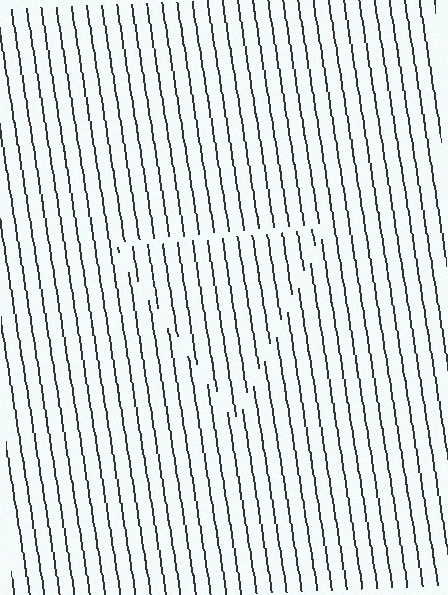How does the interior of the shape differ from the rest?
The interior of the shape contains the same grating, shifted by half a period — the contour is defined by the phase discontinuity where line-ends from the inner and outer gratings abut.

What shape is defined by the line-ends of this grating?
An illusory triangle. The interior of the shape contains the same grating, shifted by half a period — the contour is defined by the phase discontinuity where line-ends from the inner and outer gratings abut.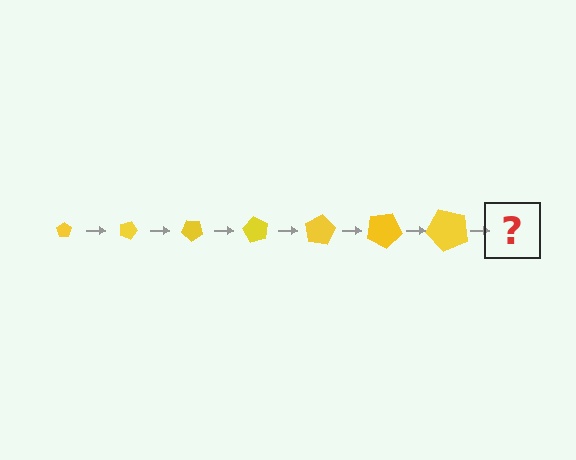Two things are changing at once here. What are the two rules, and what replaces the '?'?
The two rules are that the pentagon grows larger each step and it rotates 20 degrees each step. The '?' should be a pentagon, larger than the previous one and rotated 140 degrees from the start.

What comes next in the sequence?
The next element should be a pentagon, larger than the previous one and rotated 140 degrees from the start.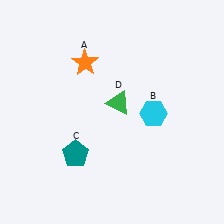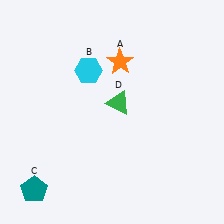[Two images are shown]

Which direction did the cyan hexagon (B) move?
The cyan hexagon (B) moved left.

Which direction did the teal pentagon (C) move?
The teal pentagon (C) moved left.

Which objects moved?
The objects that moved are: the orange star (A), the cyan hexagon (B), the teal pentagon (C).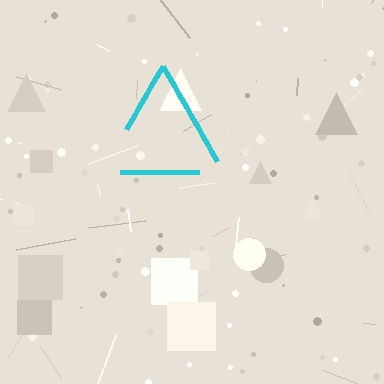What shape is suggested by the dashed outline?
The dashed outline suggests a triangle.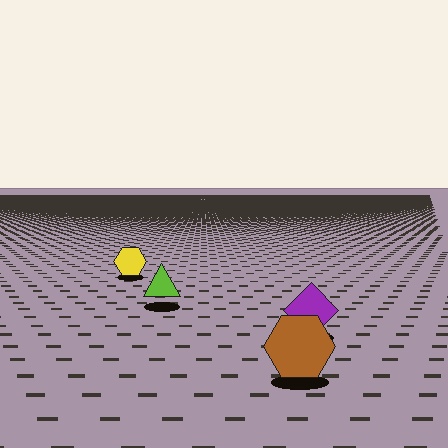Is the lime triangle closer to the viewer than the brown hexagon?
No. The brown hexagon is closer — you can tell from the texture gradient: the ground texture is coarser near it.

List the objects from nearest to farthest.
From nearest to farthest: the brown hexagon, the purple diamond, the lime triangle, the yellow hexagon.